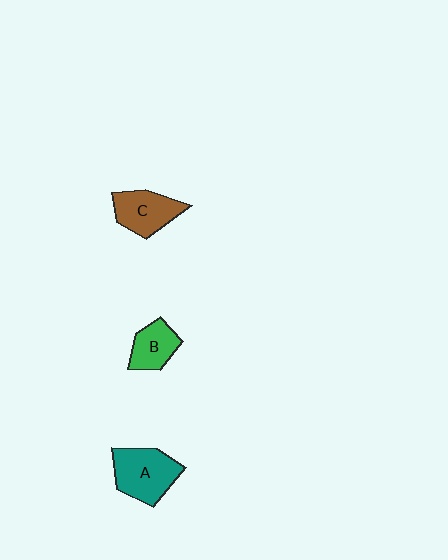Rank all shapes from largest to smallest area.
From largest to smallest: A (teal), C (brown), B (green).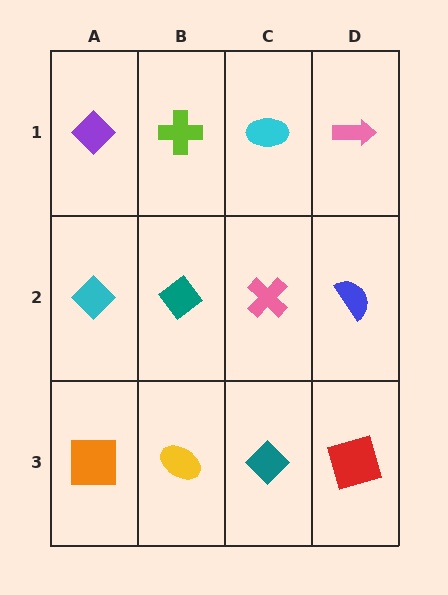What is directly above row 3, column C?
A pink cross.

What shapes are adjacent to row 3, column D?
A blue semicircle (row 2, column D), a teal diamond (row 3, column C).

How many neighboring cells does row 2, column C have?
4.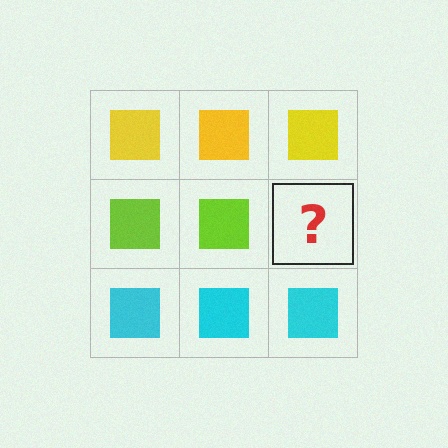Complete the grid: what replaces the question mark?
The question mark should be replaced with a lime square.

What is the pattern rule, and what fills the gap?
The rule is that each row has a consistent color. The gap should be filled with a lime square.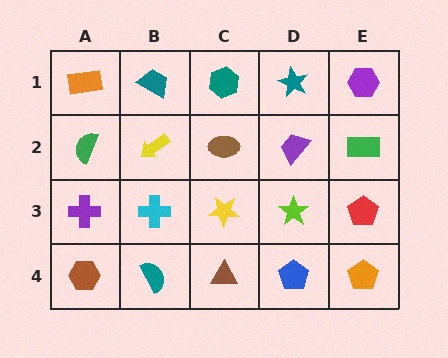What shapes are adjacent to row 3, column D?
A purple trapezoid (row 2, column D), a blue pentagon (row 4, column D), a yellow star (row 3, column C), a red pentagon (row 3, column E).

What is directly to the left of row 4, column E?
A blue pentagon.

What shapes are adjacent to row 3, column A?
A green semicircle (row 2, column A), a brown hexagon (row 4, column A), a cyan cross (row 3, column B).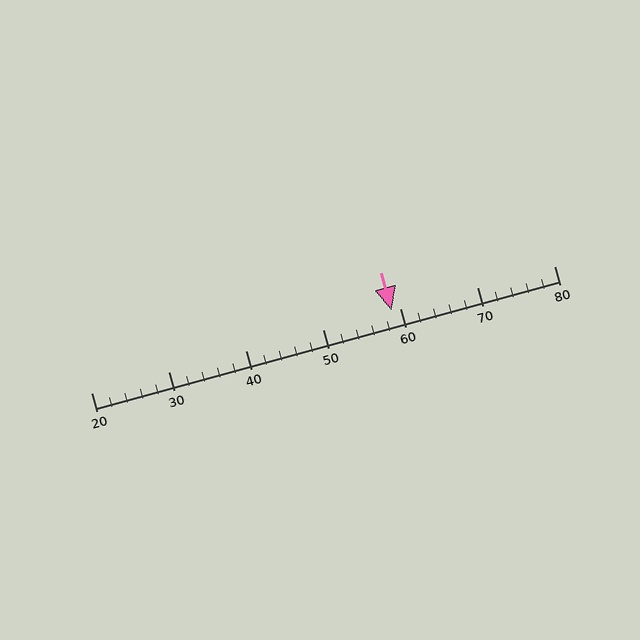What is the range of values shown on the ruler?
The ruler shows values from 20 to 80.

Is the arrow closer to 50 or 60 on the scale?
The arrow is closer to 60.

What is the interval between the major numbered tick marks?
The major tick marks are spaced 10 units apart.